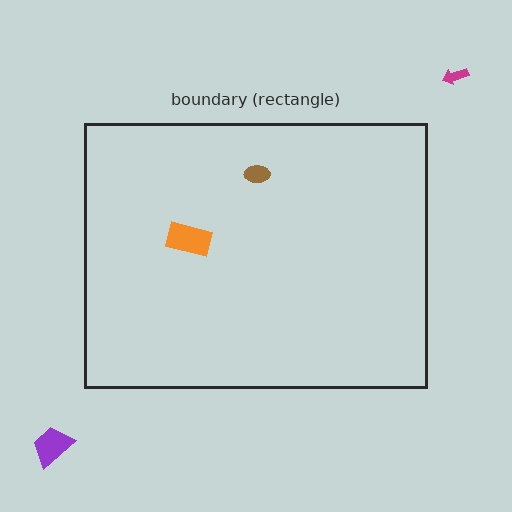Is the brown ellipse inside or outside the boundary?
Inside.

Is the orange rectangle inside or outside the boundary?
Inside.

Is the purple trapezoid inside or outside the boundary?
Outside.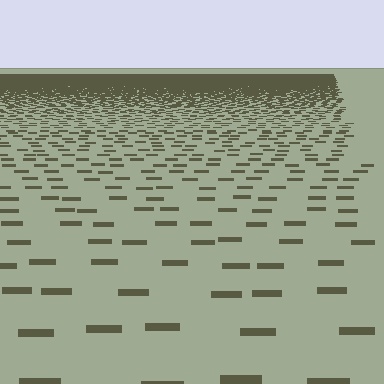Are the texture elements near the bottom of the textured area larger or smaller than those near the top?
Larger. Near the bottom, elements are closer to the viewer and appear at a bigger on-screen size.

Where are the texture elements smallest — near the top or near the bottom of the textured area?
Near the top.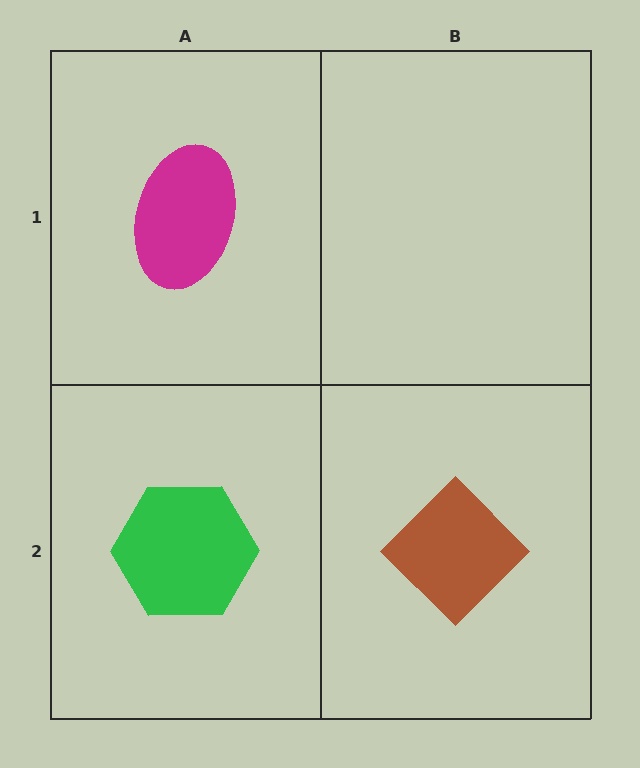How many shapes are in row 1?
1 shape.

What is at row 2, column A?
A green hexagon.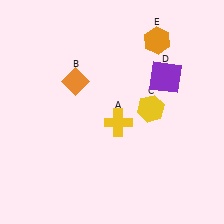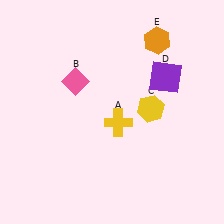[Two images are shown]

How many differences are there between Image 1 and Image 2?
There is 1 difference between the two images.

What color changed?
The diamond (B) changed from orange in Image 1 to pink in Image 2.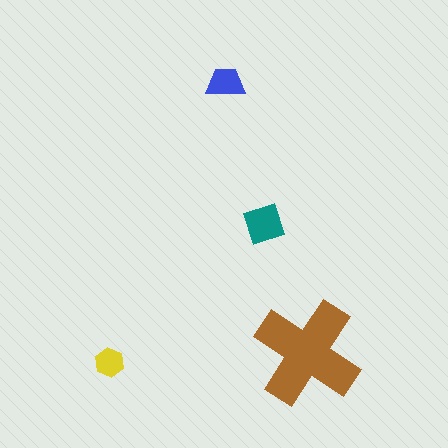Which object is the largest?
The brown cross.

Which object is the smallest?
The yellow hexagon.